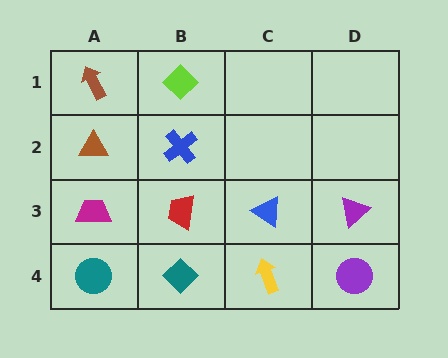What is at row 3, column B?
A red trapezoid.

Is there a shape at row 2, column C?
No, that cell is empty.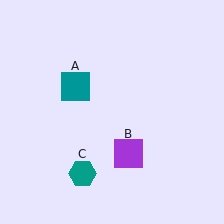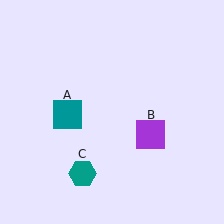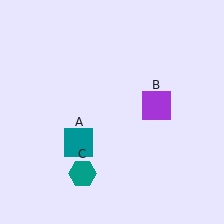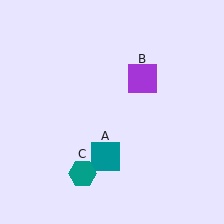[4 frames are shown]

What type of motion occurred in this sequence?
The teal square (object A), purple square (object B) rotated counterclockwise around the center of the scene.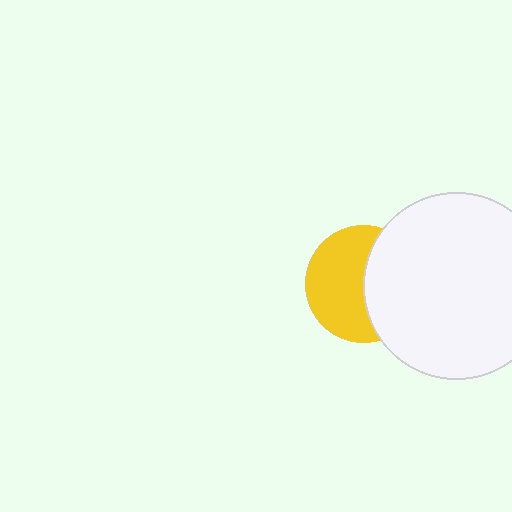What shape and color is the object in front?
The object in front is a white circle.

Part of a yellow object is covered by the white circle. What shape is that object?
It is a circle.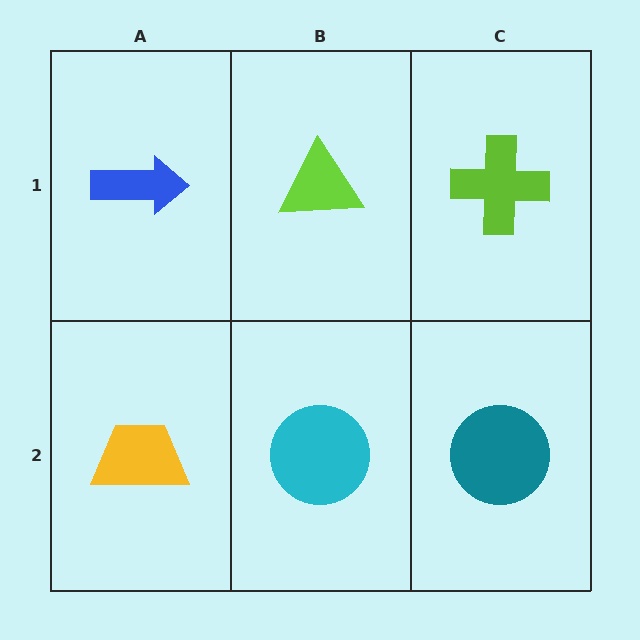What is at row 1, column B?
A lime triangle.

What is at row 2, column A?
A yellow trapezoid.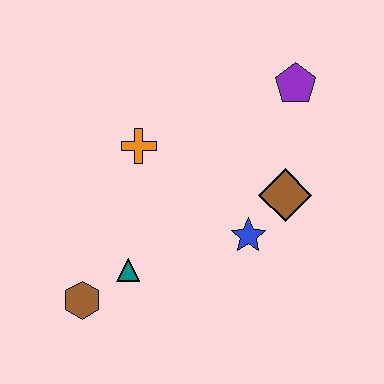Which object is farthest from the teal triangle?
The purple pentagon is farthest from the teal triangle.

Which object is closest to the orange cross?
The teal triangle is closest to the orange cross.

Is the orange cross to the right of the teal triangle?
Yes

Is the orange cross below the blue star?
No